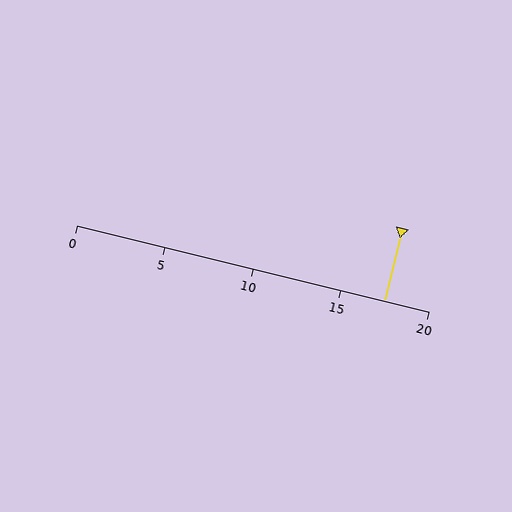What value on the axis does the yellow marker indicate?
The marker indicates approximately 17.5.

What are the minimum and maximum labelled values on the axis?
The axis runs from 0 to 20.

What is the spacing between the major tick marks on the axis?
The major ticks are spaced 5 apart.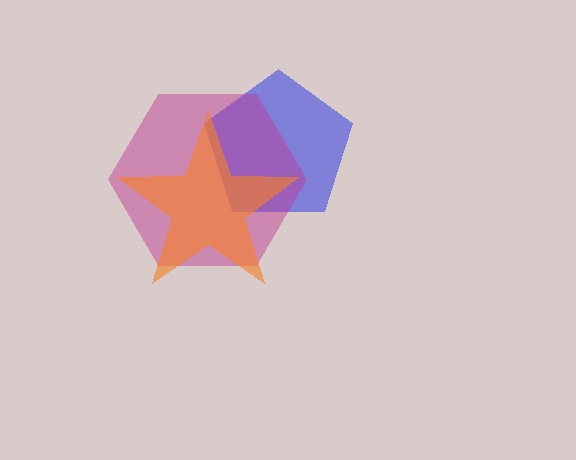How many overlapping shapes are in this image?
There are 3 overlapping shapes in the image.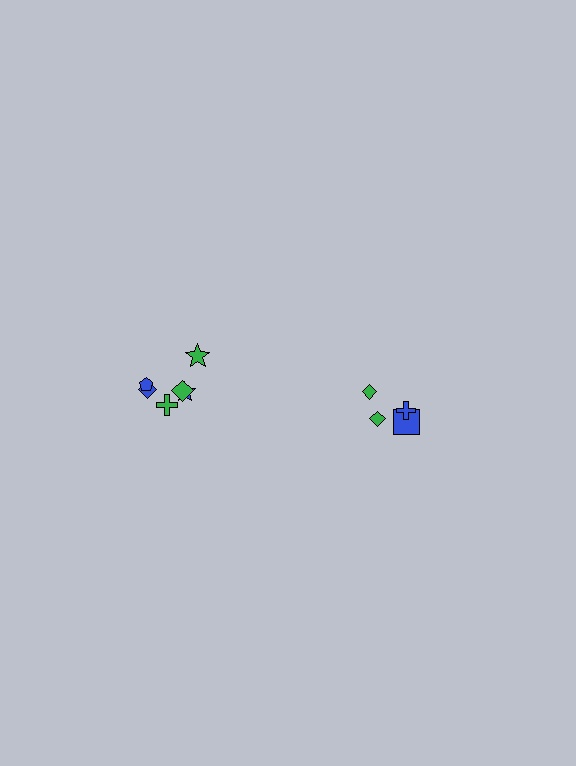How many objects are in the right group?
There are 4 objects.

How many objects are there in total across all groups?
There are 10 objects.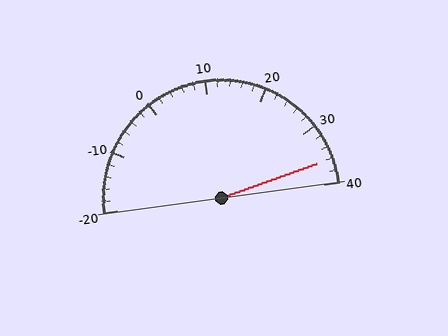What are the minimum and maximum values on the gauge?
The gauge ranges from -20 to 40.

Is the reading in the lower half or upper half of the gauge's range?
The reading is in the upper half of the range (-20 to 40).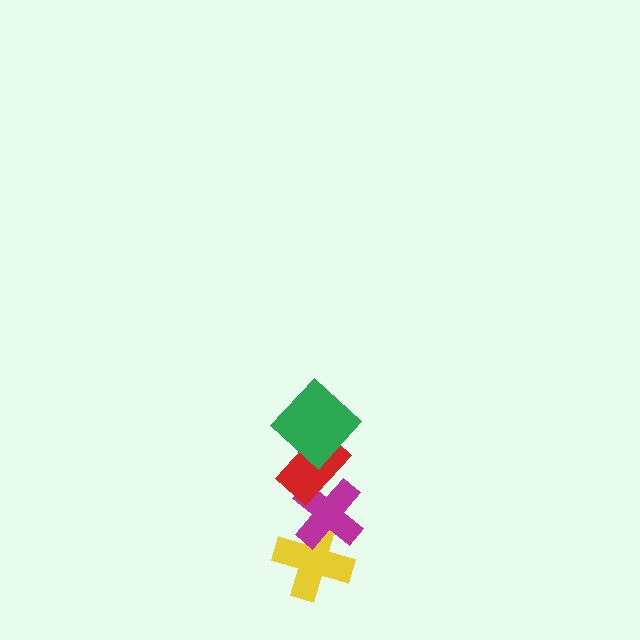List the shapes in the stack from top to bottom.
From top to bottom: the green diamond, the red rectangle, the magenta cross, the yellow cross.